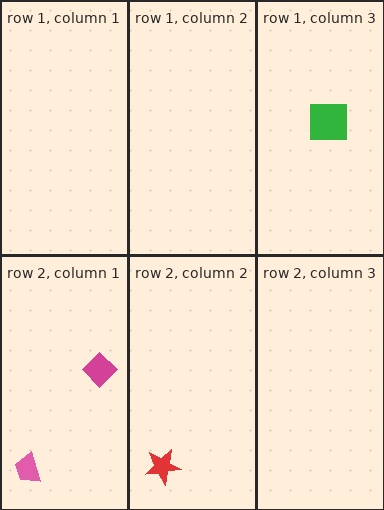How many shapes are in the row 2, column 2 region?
1.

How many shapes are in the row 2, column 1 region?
2.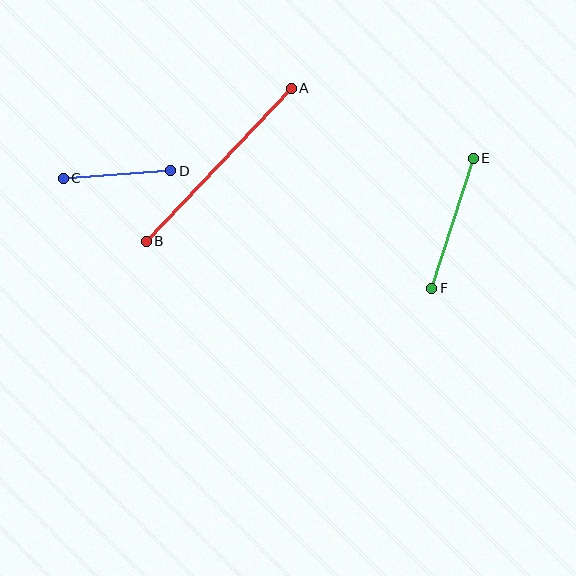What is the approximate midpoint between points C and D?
The midpoint is at approximately (117, 175) pixels.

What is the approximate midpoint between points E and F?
The midpoint is at approximately (453, 223) pixels.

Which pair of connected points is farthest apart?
Points A and B are farthest apart.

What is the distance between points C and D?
The distance is approximately 108 pixels.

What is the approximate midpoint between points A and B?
The midpoint is at approximately (219, 165) pixels.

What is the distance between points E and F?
The distance is approximately 136 pixels.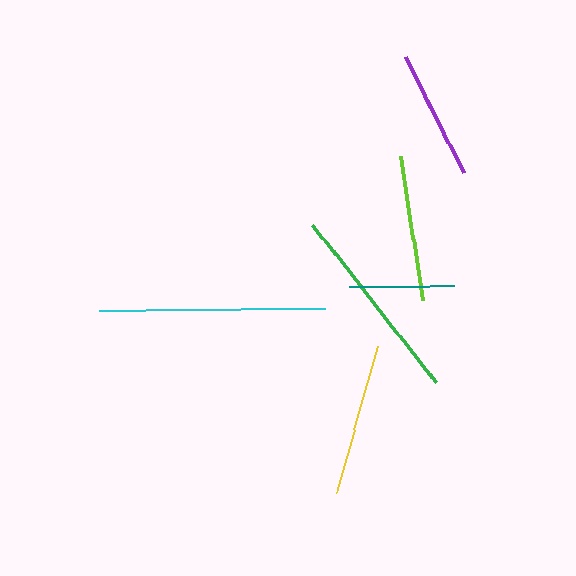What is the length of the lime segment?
The lime segment is approximately 145 pixels long.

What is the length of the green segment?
The green segment is approximately 201 pixels long.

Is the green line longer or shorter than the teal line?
The green line is longer than the teal line.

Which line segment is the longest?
The cyan line is the longest at approximately 226 pixels.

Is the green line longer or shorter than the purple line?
The green line is longer than the purple line.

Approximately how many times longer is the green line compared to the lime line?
The green line is approximately 1.4 times the length of the lime line.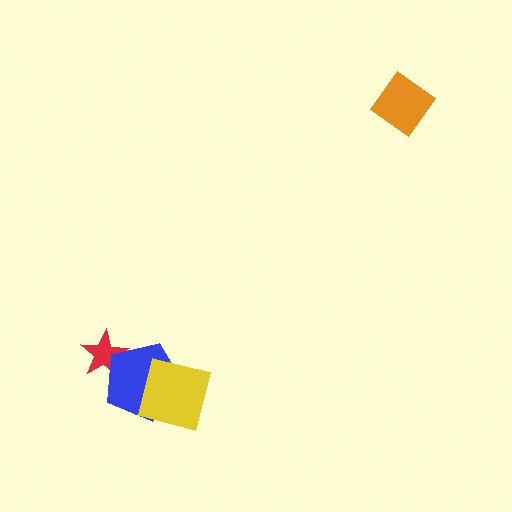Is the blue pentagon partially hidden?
Yes, it is partially covered by another shape.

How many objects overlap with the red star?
1 object overlaps with the red star.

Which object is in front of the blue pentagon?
The yellow square is in front of the blue pentagon.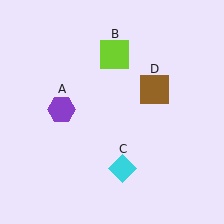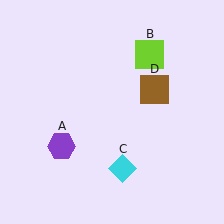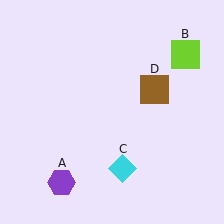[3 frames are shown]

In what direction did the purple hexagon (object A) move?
The purple hexagon (object A) moved down.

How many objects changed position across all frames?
2 objects changed position: purple hexagon (object A), lime square (object B).